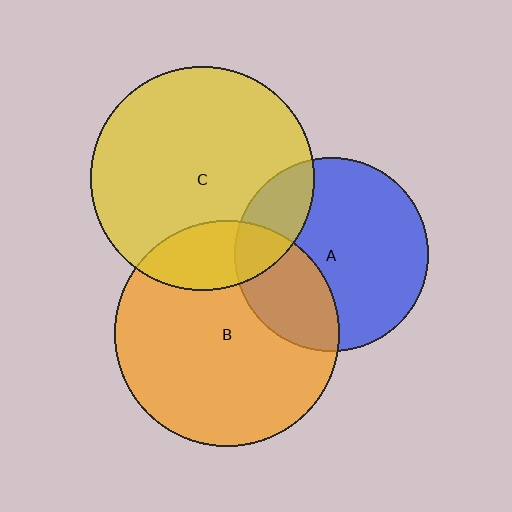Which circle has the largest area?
Circle B (orange).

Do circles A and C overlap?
Yes.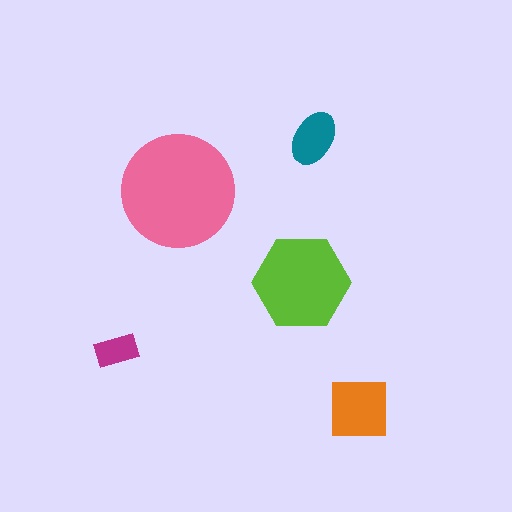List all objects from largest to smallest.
The pink circle, the lime hexagon, the orange square, the teal ellipse, the magenta rectangle.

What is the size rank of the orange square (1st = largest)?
3rd.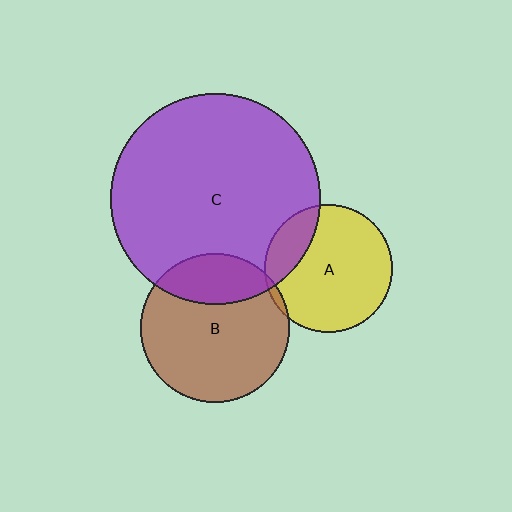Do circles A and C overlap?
Yes.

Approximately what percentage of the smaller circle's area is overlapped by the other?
Approximately 20%.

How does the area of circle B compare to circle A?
Approximately 1.3 times.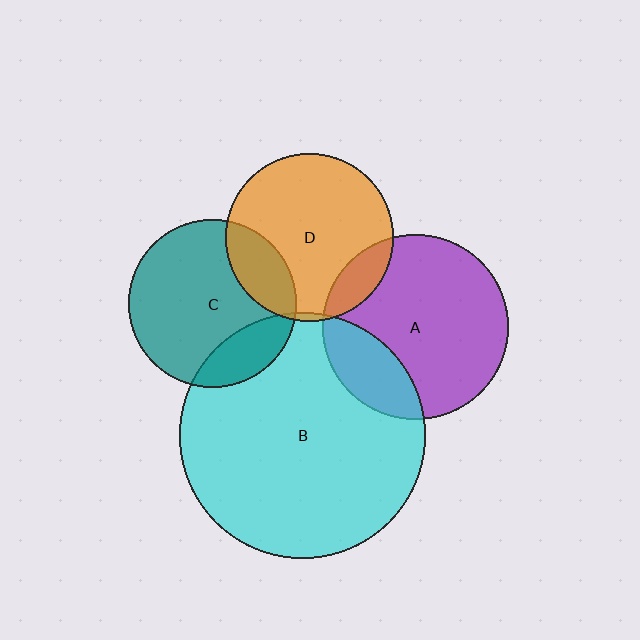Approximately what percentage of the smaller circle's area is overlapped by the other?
Approximately 20%.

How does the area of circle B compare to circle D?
Approximately 2.1 times.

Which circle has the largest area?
Circle B (cyan).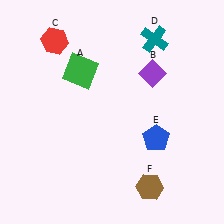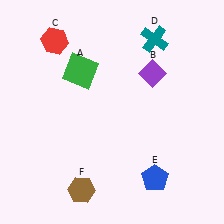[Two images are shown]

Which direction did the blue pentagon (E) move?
The blue pentagon (E) moved down.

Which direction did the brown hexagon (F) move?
The brown hexagon (F) moved left.